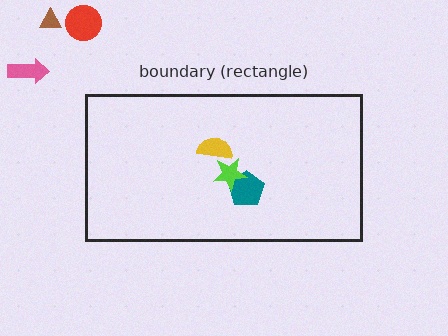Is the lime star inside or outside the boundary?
Inside.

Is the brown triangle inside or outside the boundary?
Outside.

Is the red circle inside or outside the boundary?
Outside.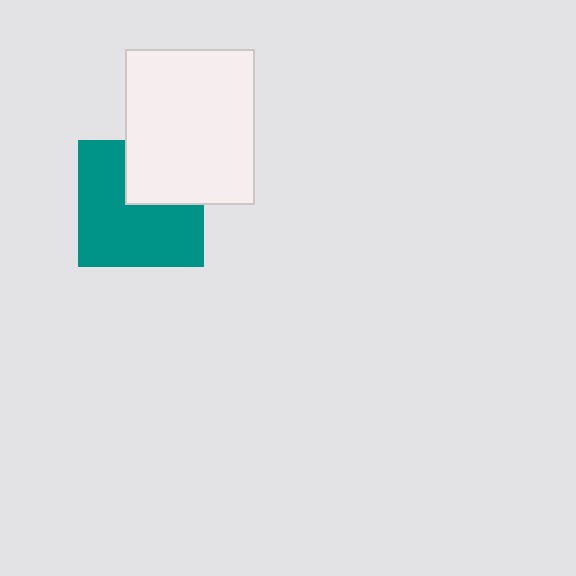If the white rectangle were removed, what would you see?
You would see the complete teal square.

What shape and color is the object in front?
The object in front is a white rectangle.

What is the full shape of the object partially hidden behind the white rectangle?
The partially hidden object is a teal square.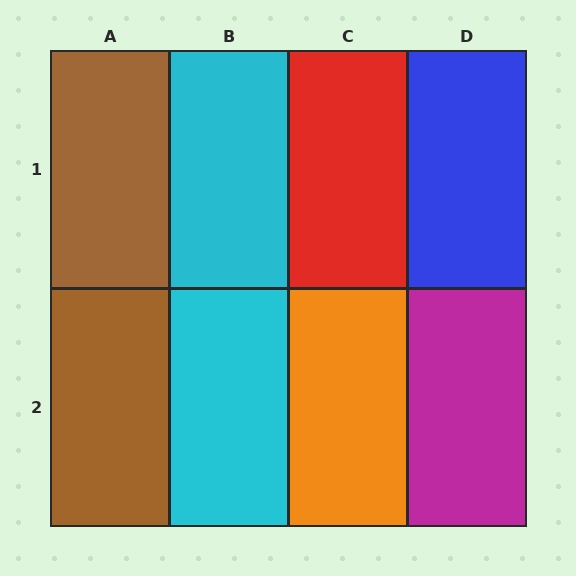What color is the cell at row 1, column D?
Blue.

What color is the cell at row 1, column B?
Cyan.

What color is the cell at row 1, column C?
Red.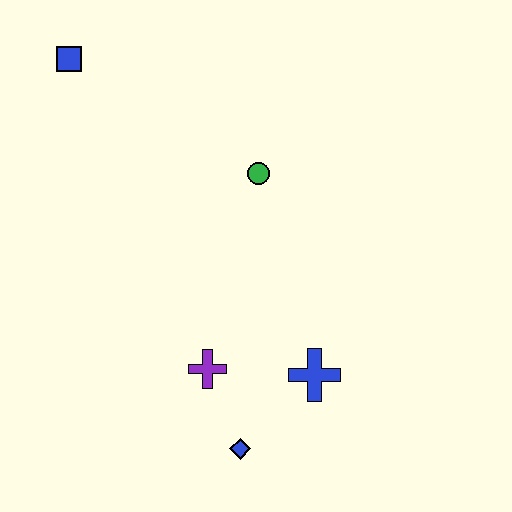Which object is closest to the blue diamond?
The purple cross is closest to the blue diamond.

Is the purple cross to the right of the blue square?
Yes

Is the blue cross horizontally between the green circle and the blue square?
No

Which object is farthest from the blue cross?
The blue square is farthest from the blue cross.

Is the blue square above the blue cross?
Yes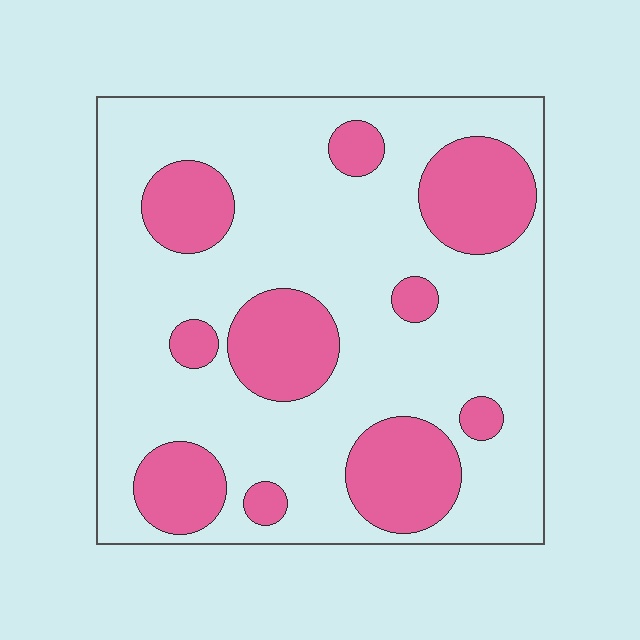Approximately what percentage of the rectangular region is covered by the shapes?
Approximately 25%.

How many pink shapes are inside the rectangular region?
10.